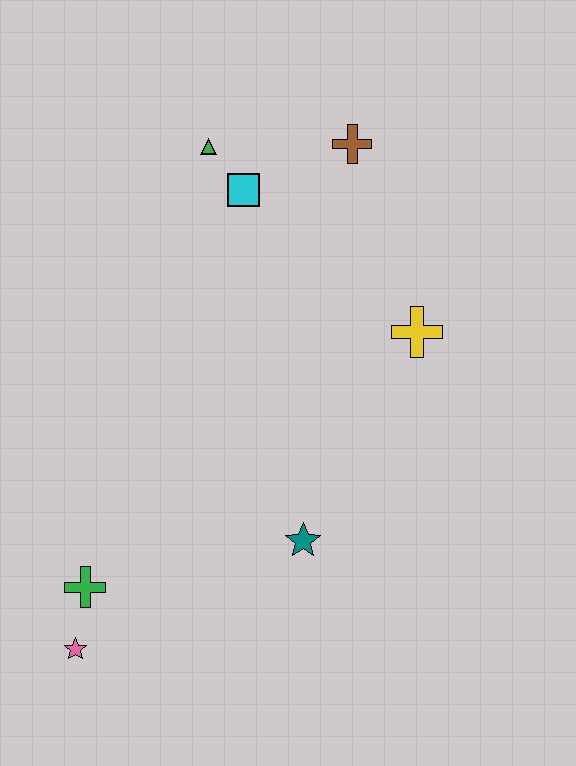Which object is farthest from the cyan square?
The pink star is farthest from the cyan square.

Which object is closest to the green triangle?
The cyan square is closest to the green triangle.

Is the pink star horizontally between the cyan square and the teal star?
No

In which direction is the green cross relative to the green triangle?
The green cross is below the green triangle.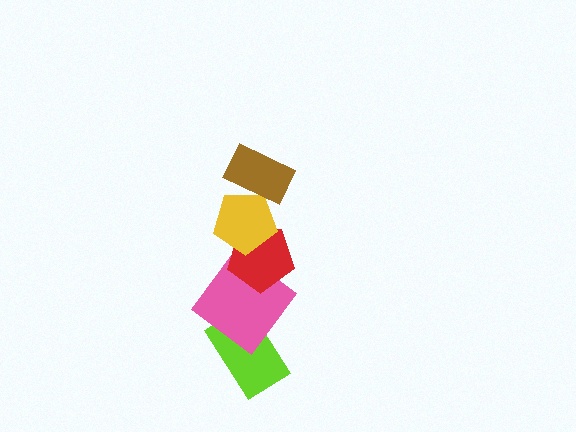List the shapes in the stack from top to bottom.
From top to bottom: the brown rectangle, the yellow pentagon, the red pentagon, the pink diamond, the lime rectangle.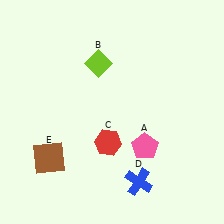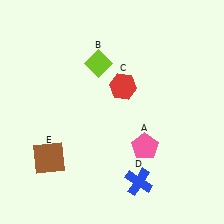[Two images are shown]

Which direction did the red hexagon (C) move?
The red hexagon (C) moved up.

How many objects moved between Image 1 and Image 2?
1 object moved between the two images.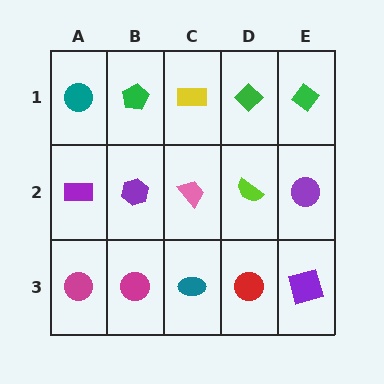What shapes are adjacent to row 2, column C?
A yellow rectangle (row 1, column C), a teal ellipse (row 3, column C), a purple hexagon (row 2, column B), a lime semicircle (row 2, column D).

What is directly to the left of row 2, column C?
A purple hexagon.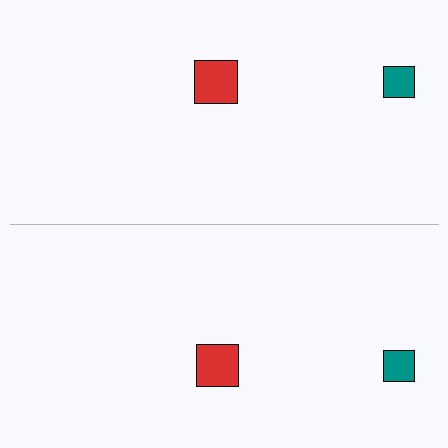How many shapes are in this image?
There are 4 shapes in this image.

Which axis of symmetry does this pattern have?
The pattern has a horizontal axis of symmetry running through the center of the image.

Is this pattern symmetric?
Yes, this pattern has bilateral (reflection) symmetry.